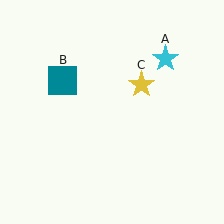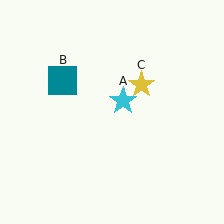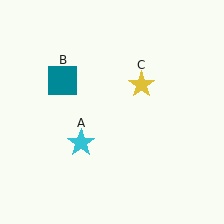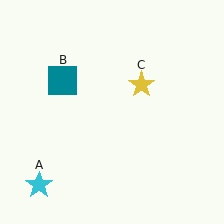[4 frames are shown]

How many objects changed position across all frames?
1 object changed position: cyan star (object A).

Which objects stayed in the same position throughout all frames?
Teal square (object B) and yellow star (object C) remained stationary.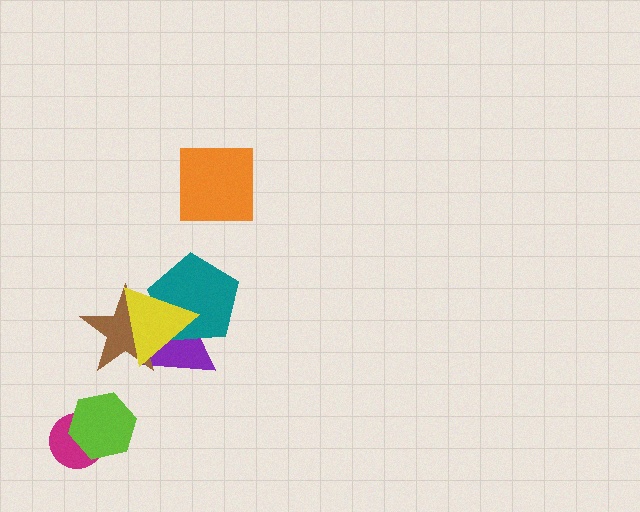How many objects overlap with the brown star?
3 objects overlap with the brown star.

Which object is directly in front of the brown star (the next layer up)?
The teal pentagon is directly in front of the brown star.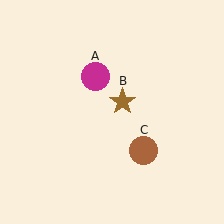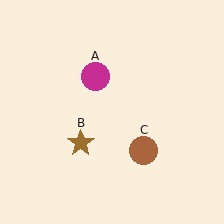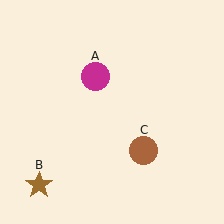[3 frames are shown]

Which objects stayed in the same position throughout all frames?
Magenta circle (object A) and brown circle (object C) remained stationary.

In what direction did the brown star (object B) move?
The brown star (object B) moved down and to the left.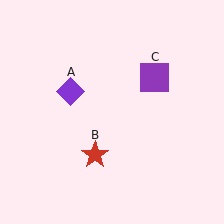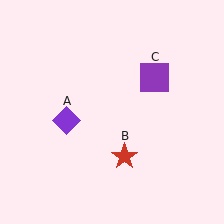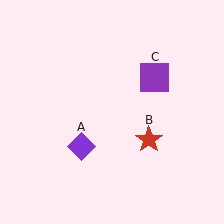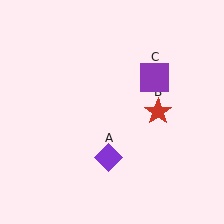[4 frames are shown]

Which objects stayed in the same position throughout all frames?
Purple square (object C) remained stationary.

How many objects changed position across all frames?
2 objects changed position: purple diamond (object A), red star (object B).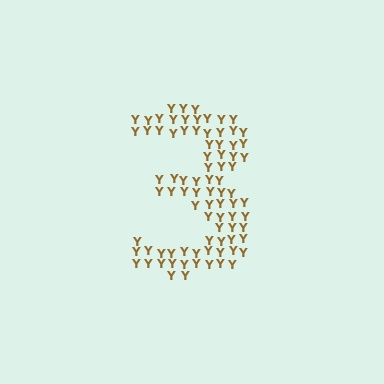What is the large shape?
The large shape is the digit 3.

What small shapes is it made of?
It is made of small letter Y's.